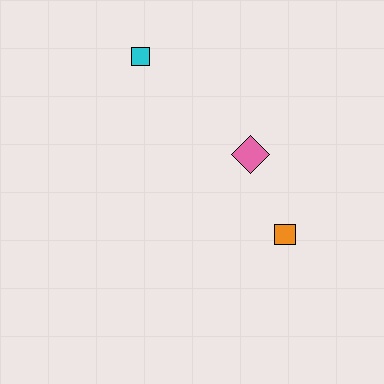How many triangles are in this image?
There are no triangles.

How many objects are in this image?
There are 3 objects.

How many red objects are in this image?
There are no red objects.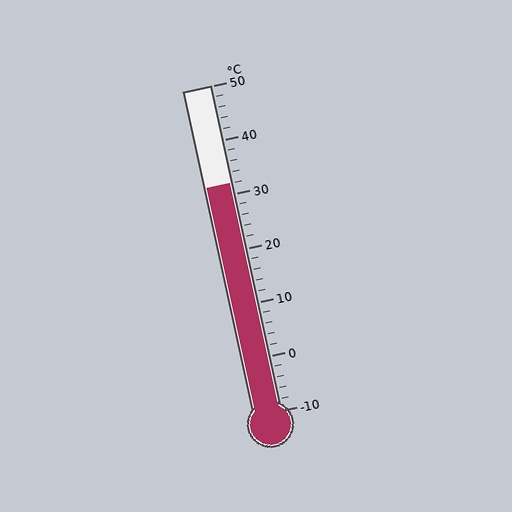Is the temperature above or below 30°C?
The temperature is above 30°C.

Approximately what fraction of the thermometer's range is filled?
The thermometer is filled to approximately 70% of its range.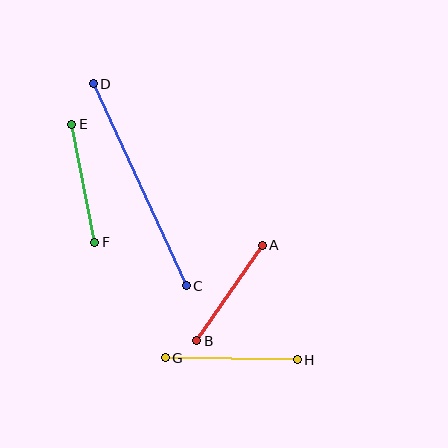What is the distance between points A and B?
The distance is approximately 116 pixels.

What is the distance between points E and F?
The distance is approximately 120 pixels.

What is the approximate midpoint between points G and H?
The midpoint is at approximately (231, 359) pixels.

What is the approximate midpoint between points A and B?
The midpoint is at approximately (230, 293) pixels.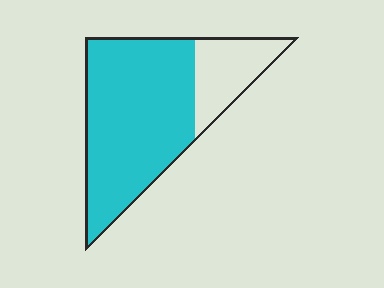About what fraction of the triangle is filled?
About three quarters (3/4).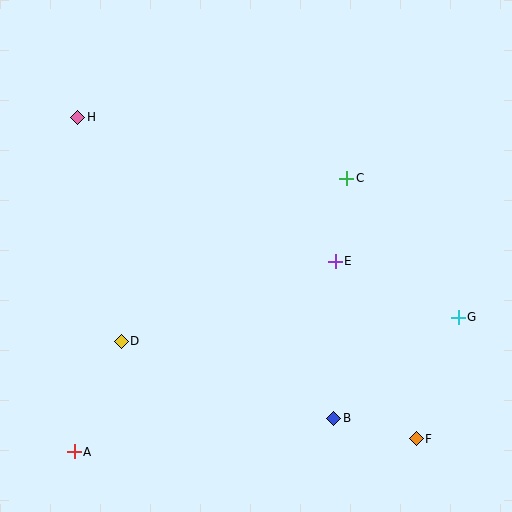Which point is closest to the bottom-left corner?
Point A is closest to the bottom-left corner.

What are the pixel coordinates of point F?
Point F is at (416, 439).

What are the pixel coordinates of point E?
Point E is at (335, 261).